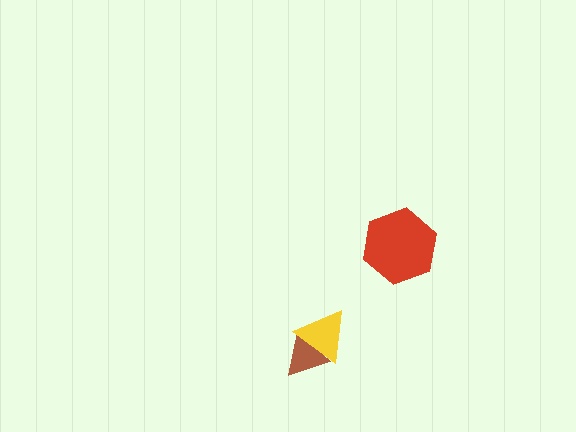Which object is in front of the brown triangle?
The yellow triangle is in front of the brown triangle.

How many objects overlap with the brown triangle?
1 object overlaps with the brown triangle.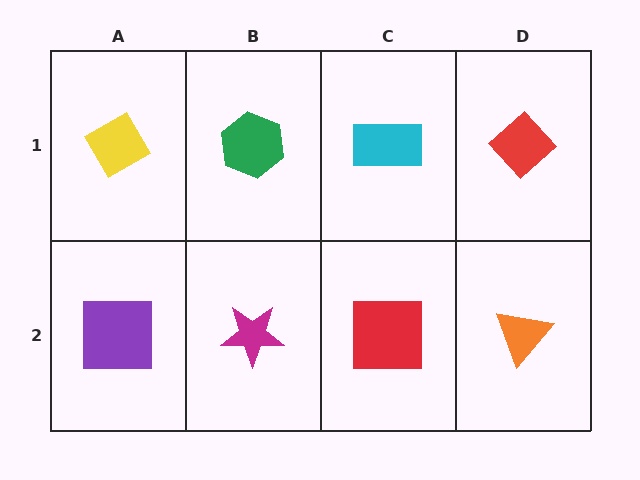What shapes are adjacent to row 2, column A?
A yellow diamond (row 1, column A), a magenta star (row 2, column B).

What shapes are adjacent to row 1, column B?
A magenta star (row 2, column B), a yellow diamond (row 1, column A), a cyan rectangle (row 1, column C).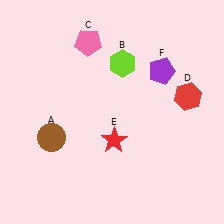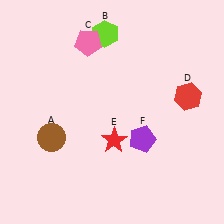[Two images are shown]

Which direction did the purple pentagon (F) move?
The purple pentagon (F) moved down.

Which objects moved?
The objects that moved are: the lime hexagon (B), the purple pentagon (F).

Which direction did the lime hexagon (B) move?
The lime hexagon (B) moved up.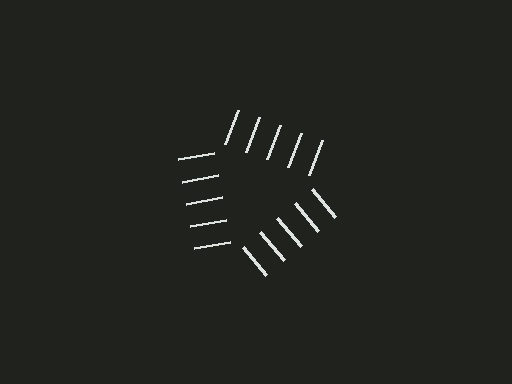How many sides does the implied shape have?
3 sides — the line-ends trace a triangle.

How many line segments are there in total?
15 — 5 along each of the 3 edges.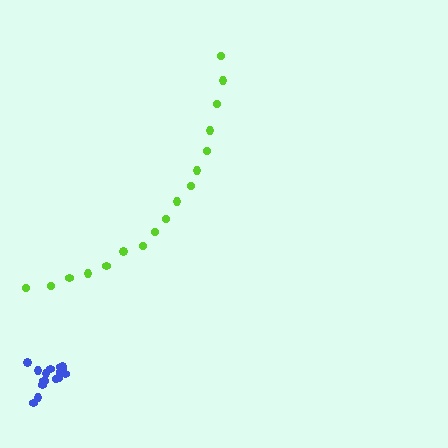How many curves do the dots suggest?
There are 2 distinct paths.